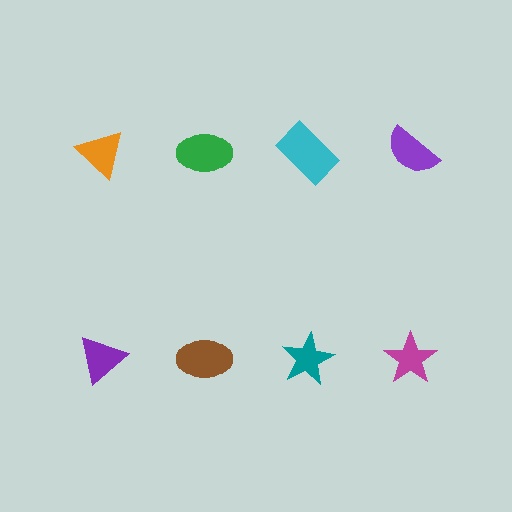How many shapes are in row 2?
4 shapes.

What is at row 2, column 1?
A purple triangle.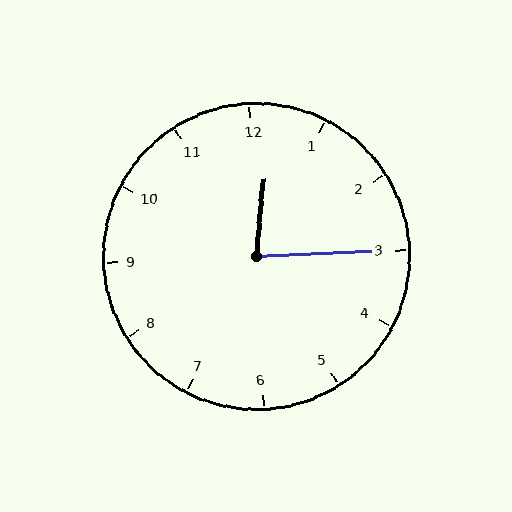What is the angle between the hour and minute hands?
Approximately 82 degrees.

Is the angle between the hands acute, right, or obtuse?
It is acute.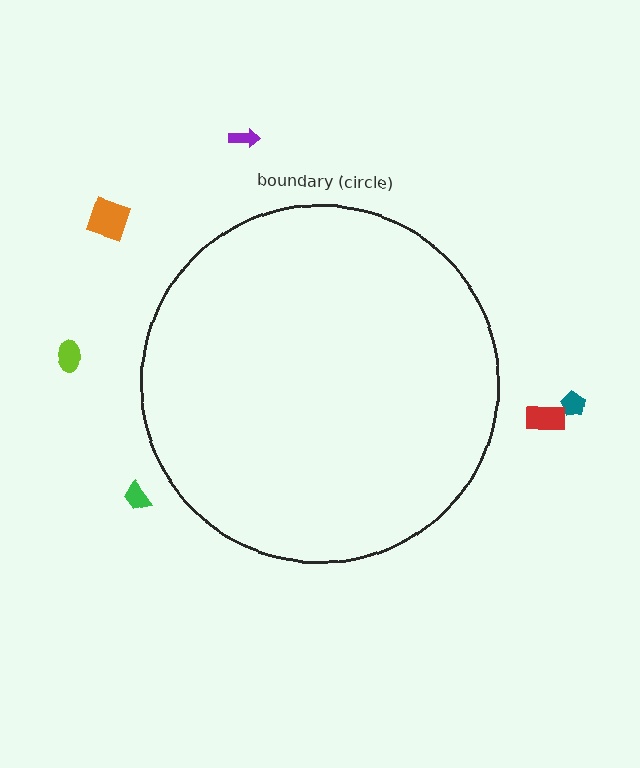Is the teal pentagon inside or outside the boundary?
Outside.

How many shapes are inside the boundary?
0 inside, 6 outside.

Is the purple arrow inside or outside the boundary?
Outside.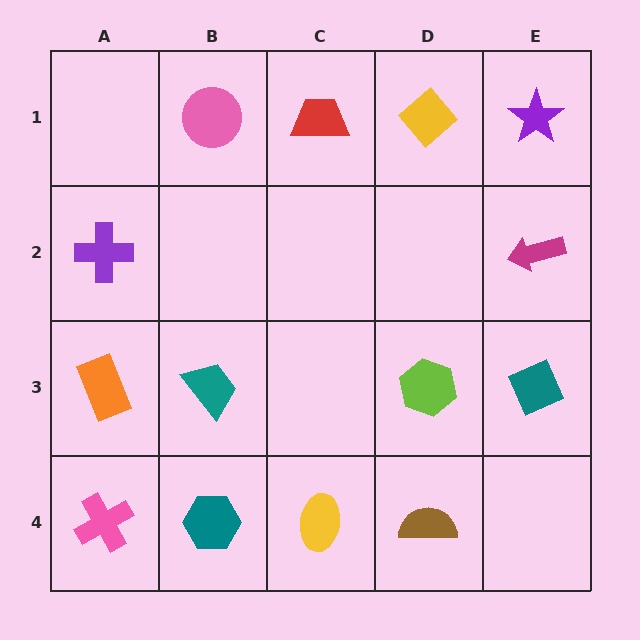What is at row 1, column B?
A pink circle.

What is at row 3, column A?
An orange rectangle.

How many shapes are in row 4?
4 shapes.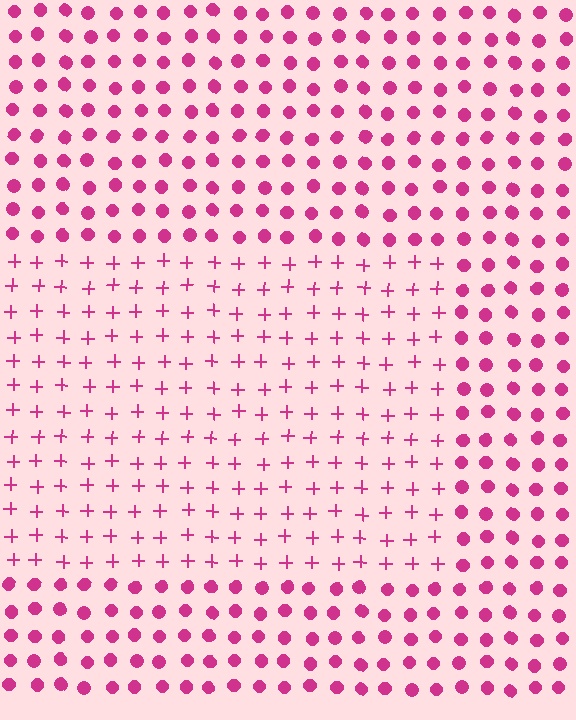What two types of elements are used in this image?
The image uses plus signs inside the rectangle region and circles outside it.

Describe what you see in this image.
The image is filled with small magenta elements arranged in a uniform grid. A rectangle-shaped region contains plus signs, while the surrounding area contains circles. The boundary is defined purely by the change in element shape.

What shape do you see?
I see a rectangle.